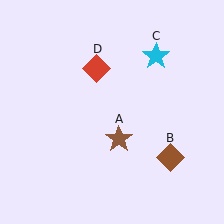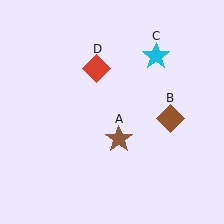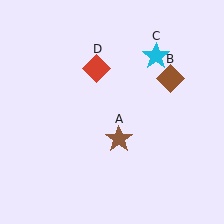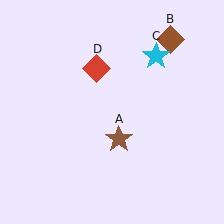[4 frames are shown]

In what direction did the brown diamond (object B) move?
The brown diamond (object B) moved up.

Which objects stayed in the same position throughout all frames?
Brown star (object A) and cyan star (object C) and red diamond (object D) remained stationary.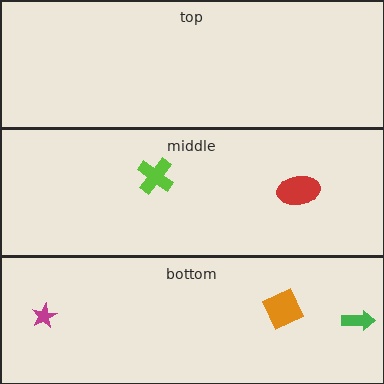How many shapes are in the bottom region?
3.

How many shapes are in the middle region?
2.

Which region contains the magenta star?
The bottom region.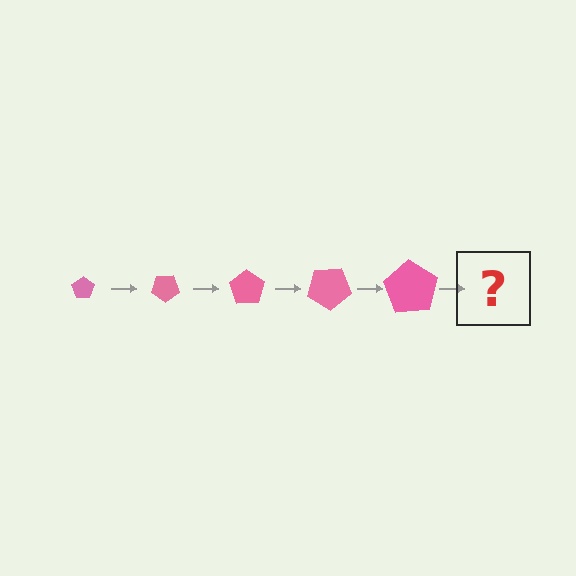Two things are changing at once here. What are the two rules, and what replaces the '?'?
The two rules are that the pentagon grows larger each step and it rotates 35 degrees each step. The '?' should be a pentagon, larger than the previous one and rotated 175 degrees from the start.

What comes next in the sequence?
The next element should be a pentagon, larger than the previous one and rotated 175 degrees from the start.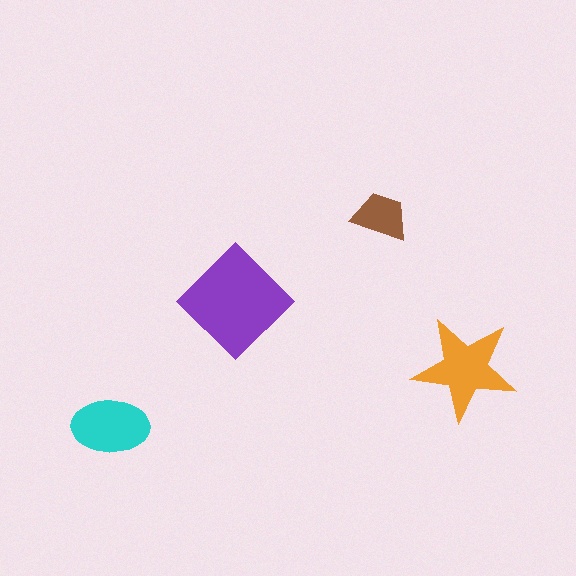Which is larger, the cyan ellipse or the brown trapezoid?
The cyan ellipse.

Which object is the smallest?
The brown trapezoid.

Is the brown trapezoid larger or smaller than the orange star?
Smaller.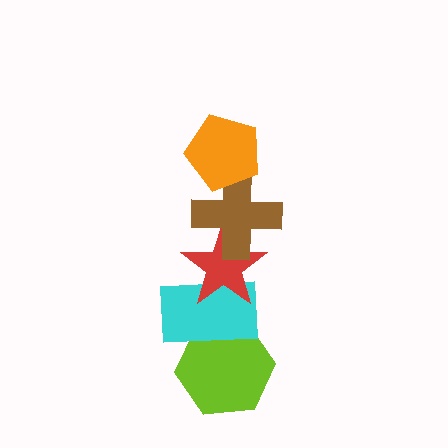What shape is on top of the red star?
The brown cross is on top of the red star.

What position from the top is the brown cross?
The brown cross is 2nd from the top.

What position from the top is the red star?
The red star is 3rd from the top.